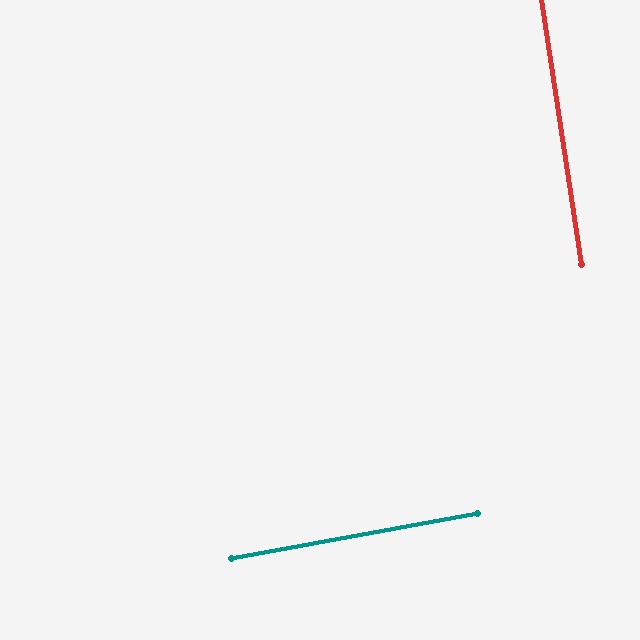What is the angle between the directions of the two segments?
Approximately 88 degrees.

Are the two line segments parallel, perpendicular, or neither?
Perpendicular — they meet at approximately 88°.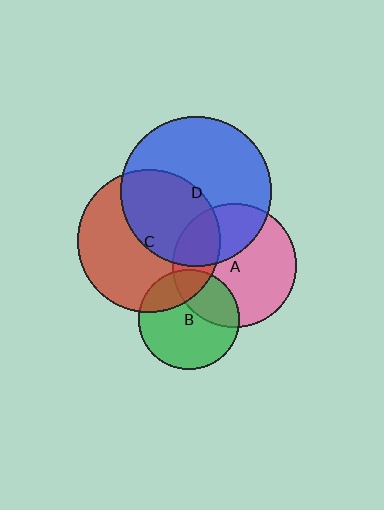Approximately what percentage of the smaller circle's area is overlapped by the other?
Approximately 25%.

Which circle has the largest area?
Circle D (blue).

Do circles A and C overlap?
Yes.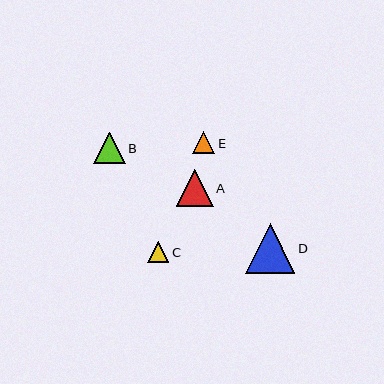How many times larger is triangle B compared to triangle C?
Triangle B is approximately 1.5 times the size of triangle C.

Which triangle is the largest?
Triangle D is the largest with a size of approximately 50 pixels.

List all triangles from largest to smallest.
From largest to smallest: D, A, B, E, C.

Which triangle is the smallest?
Triangle C is the smallest with a size of approximately 21 pixels.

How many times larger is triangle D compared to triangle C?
Triangle D is approximately 2.4 times the size of triangle C.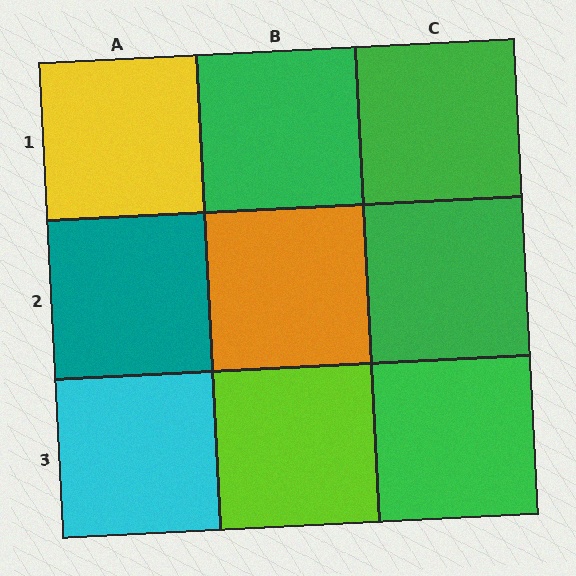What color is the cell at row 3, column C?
Green.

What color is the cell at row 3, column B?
Lime.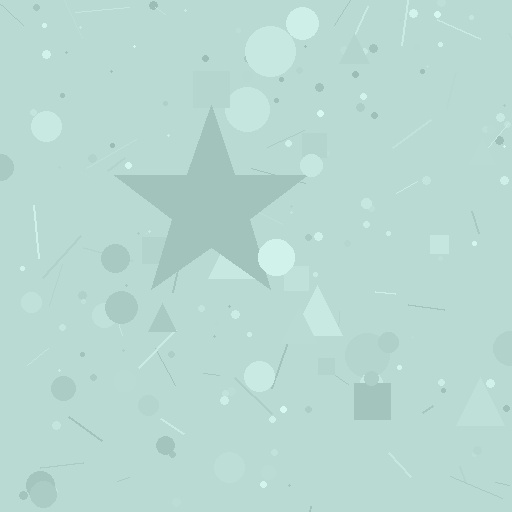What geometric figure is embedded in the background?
A star is embedded in the background.